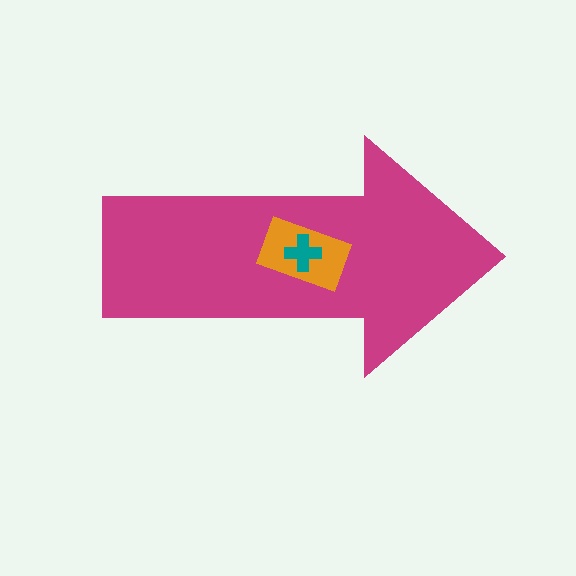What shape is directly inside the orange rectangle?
The teal cross.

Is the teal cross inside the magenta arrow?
Yes.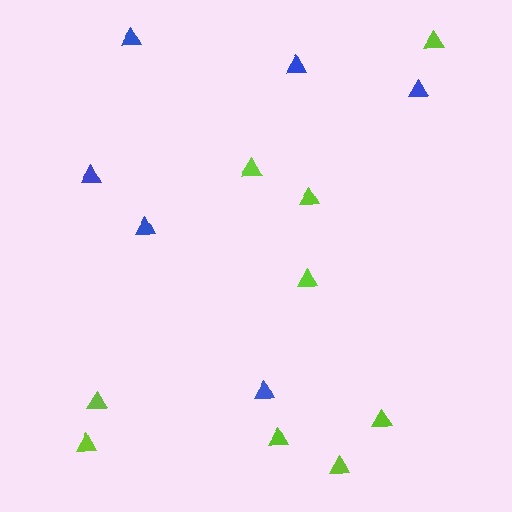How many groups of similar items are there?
There are 2 groups: one group of lime triangles (9) and one group of blue triangles (6).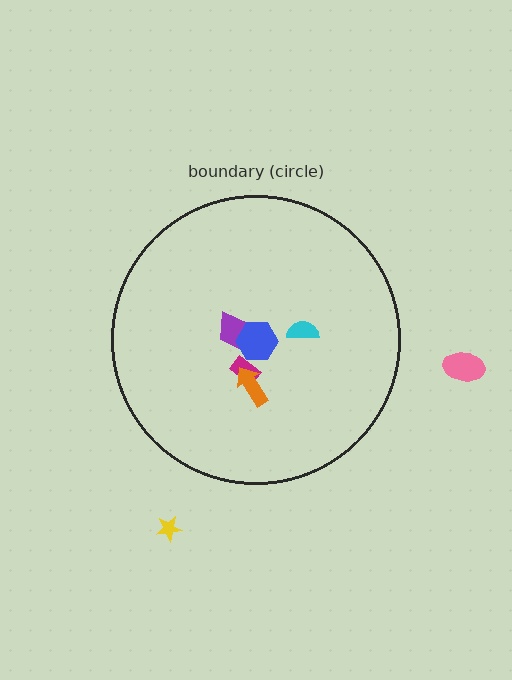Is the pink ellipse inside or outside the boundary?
Outside.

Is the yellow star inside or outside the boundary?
Outside.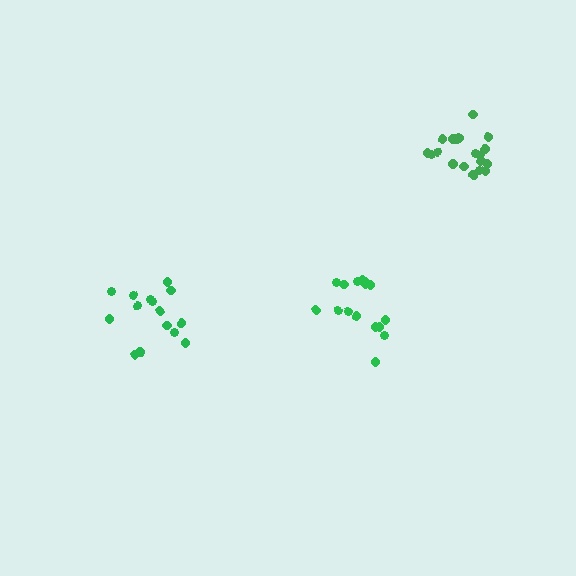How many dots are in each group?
Group 1: 16 dots, Group 2: 19 dots, Group 3: 15 dots (50 total).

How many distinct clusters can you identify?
There are 3 distinct clusters.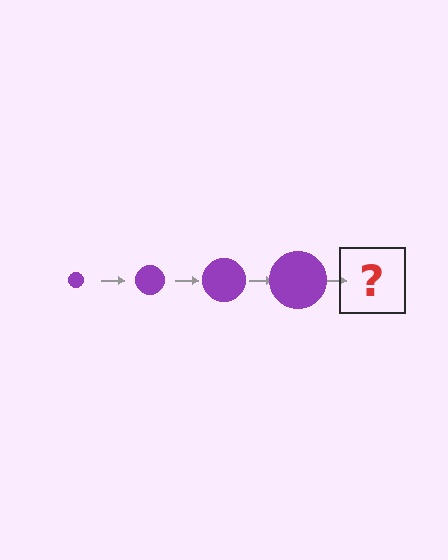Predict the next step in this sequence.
The next step is a purple circle, larger than the previous one.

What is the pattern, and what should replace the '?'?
The pattern is that the circle gets progressively larger each step. The '?' should be a purple circle, larger than the previous one.